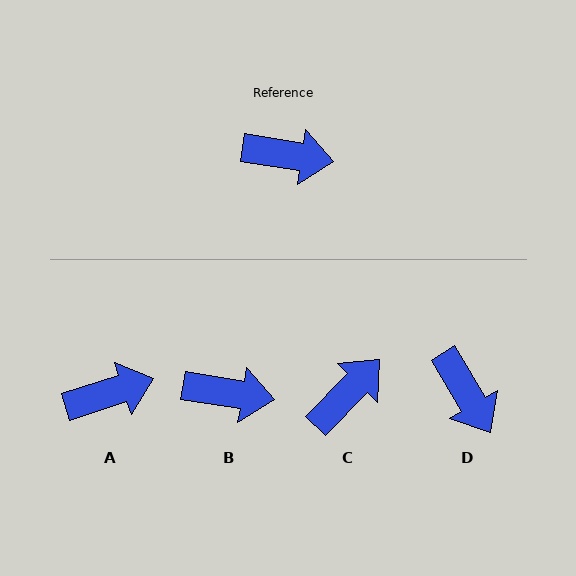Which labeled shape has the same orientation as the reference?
B.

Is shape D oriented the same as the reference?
No, it is off by about 50 degrees.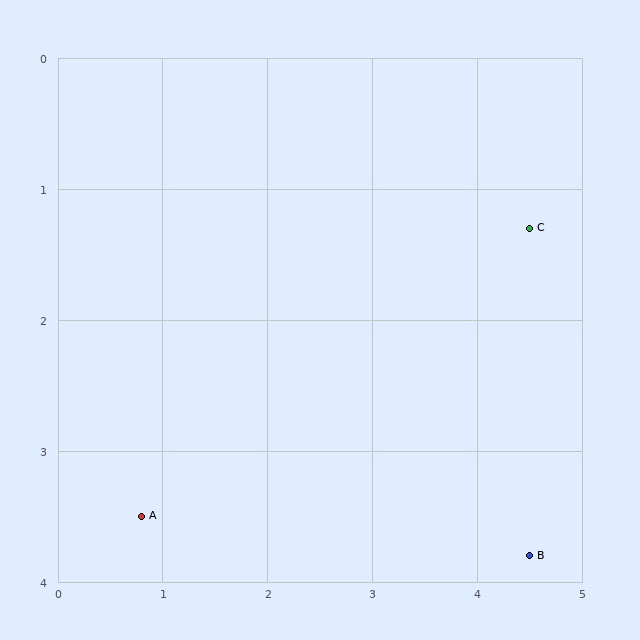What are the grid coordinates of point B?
Point B is at approximately (4.5, 3.8).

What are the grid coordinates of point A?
Point A is at approximately (0.8, 3.5).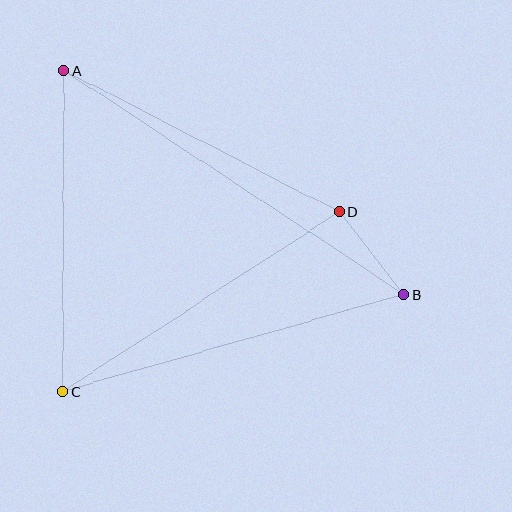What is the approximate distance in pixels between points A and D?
The distance between A and D is approximately 309 pixels.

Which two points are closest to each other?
Points B and D are closest to each other.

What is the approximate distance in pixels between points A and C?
The distance between A and C is approximately 321 pixels.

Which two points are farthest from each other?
Points A and B are farthest from each other.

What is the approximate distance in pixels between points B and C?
The distance between B and C is approximately 355 pixels.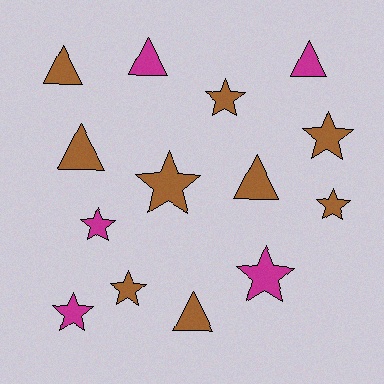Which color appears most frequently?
Brown, with 9 objects.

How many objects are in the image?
There are 14 objects.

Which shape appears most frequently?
Star, with 8 objects.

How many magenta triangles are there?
There are 2 magenta triangles.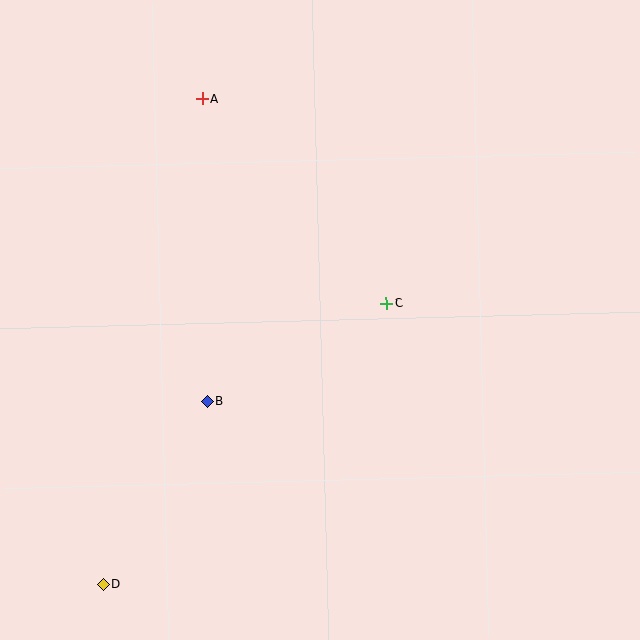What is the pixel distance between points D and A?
The distance between D and A is 496 pixels.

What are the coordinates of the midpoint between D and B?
The midpoint between D and B is at (155, 493).